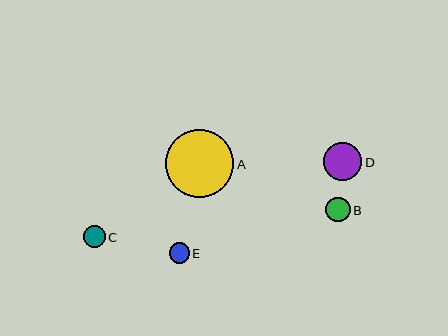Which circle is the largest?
Circle A is the largest with a size of approximately 68 pixels.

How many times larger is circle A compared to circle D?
Circle A is approximately 1.8 times the size of circle D.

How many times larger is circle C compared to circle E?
Circle C is approximately 1.1 times the size of circle E.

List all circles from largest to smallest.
From largest to smallest: A, D, B, C, E.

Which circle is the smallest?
Circle E is the smallest with a size of approximately 20 pixels.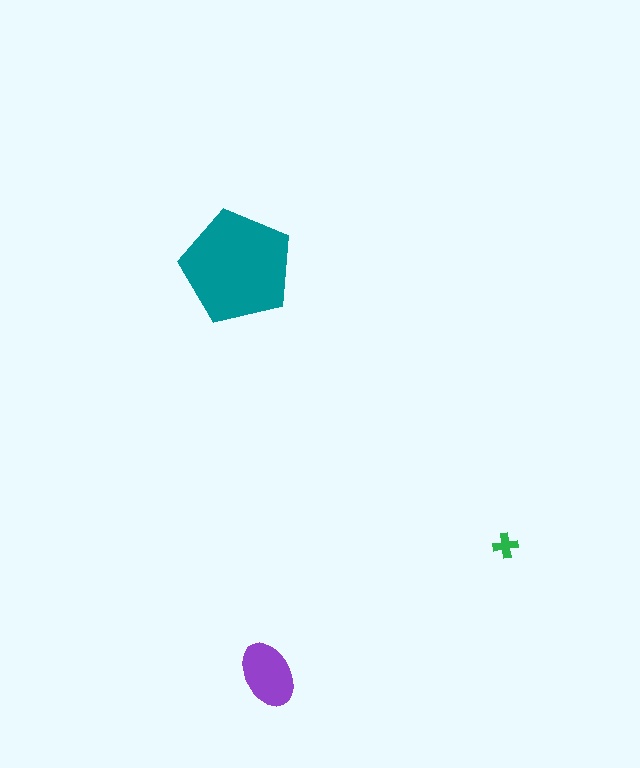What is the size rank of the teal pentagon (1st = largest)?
1st.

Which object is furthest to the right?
The green cross is rightmost.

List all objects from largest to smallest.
The teal pentagon, the purple ellipse, the green cross.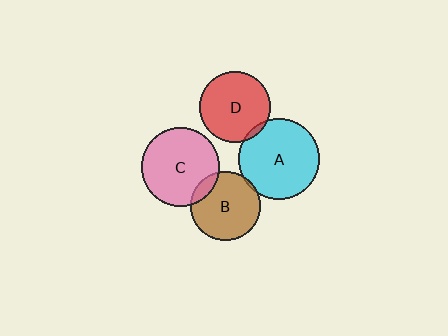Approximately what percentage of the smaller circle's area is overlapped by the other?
Approximately 5%.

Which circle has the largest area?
Circle A (cyan).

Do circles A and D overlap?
Yes.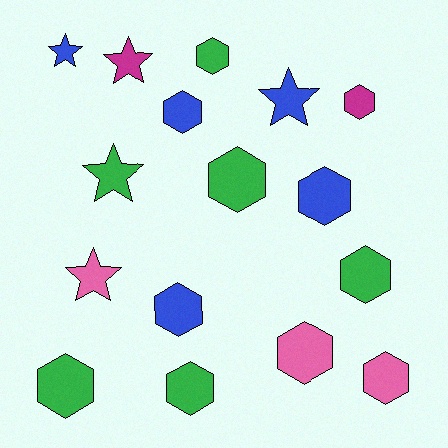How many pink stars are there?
There is 1 pink star.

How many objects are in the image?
There are 16 objects.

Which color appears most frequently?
Green, with 6 objects.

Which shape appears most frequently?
Hexagon, with 11 objects.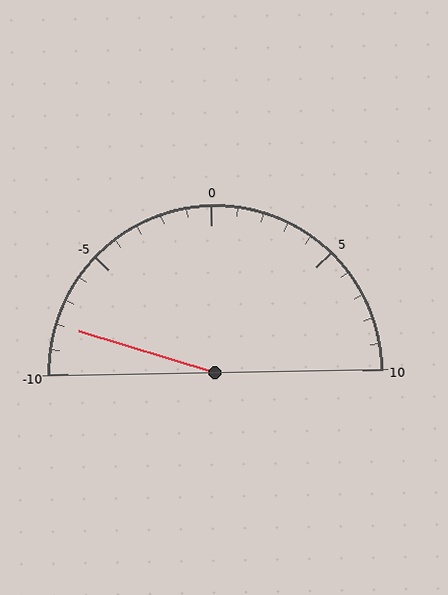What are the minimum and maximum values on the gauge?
The gauge ranges from -10 to 10.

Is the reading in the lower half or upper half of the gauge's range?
The reading is in the lower half of the range (-10 to 10).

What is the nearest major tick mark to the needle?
The nearest major tick mark is -10.